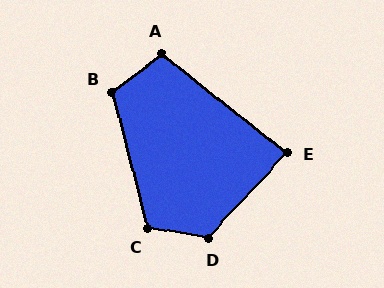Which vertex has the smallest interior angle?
E, at approximately 86 degrees.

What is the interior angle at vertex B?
Approximately 113 degrees (obtuse).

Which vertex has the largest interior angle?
D, at approximately 123 degrees.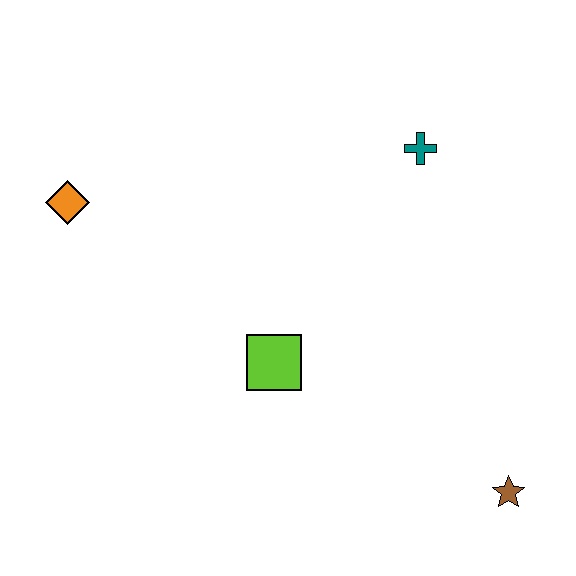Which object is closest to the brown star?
The lime square is closest to the brown star.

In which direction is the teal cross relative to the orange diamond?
The teal cross is to the right of the orange diamond.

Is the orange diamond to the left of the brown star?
Yes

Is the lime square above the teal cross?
No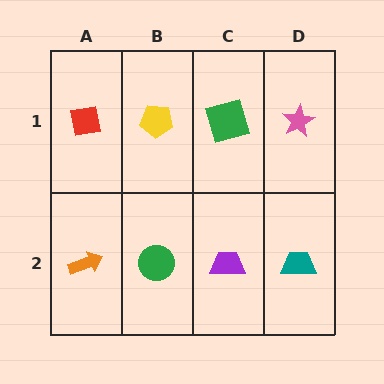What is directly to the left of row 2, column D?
A purple trapezoid.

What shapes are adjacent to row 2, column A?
A red square (row 1, column A), a green circle (row 2, column B).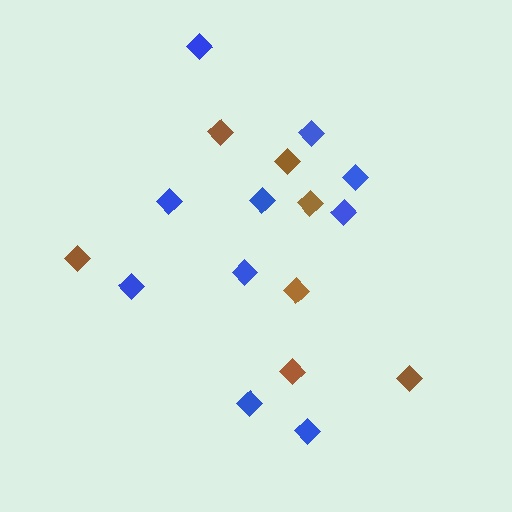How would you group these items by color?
There are 2 groups: one group of brown diamonds (7) and one group of blue diamonds (10).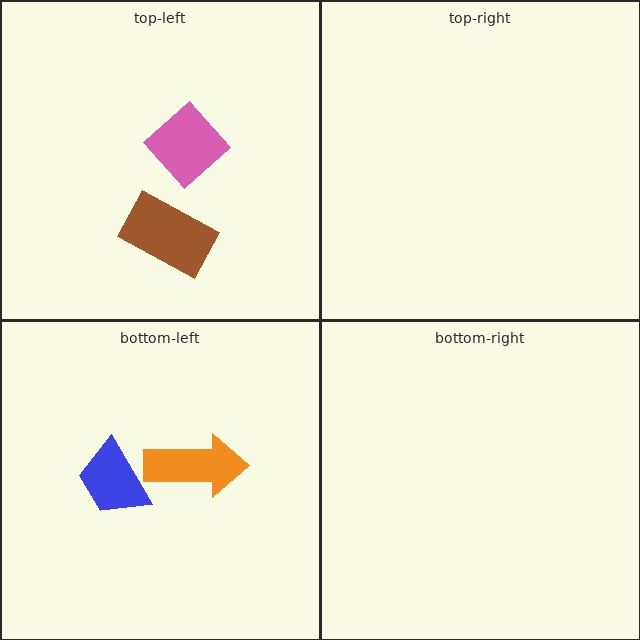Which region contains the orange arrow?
The bottom-left region.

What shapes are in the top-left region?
The pink diamond, the brown rectangle.